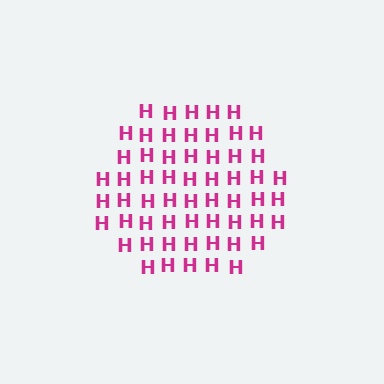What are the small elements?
The small elements are letter H's.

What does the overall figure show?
The overall figure shows a hexagon.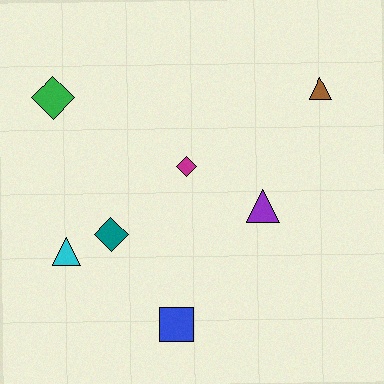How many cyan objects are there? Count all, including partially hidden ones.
There is 1 cyan object.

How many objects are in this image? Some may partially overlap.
There are 7 objects.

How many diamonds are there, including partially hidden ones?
There are 3 diamonds.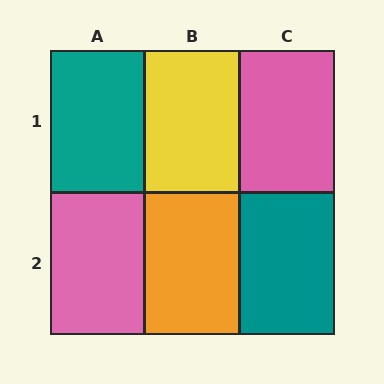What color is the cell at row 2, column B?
Orange.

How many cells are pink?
2 cells are pink.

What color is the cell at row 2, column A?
Pink.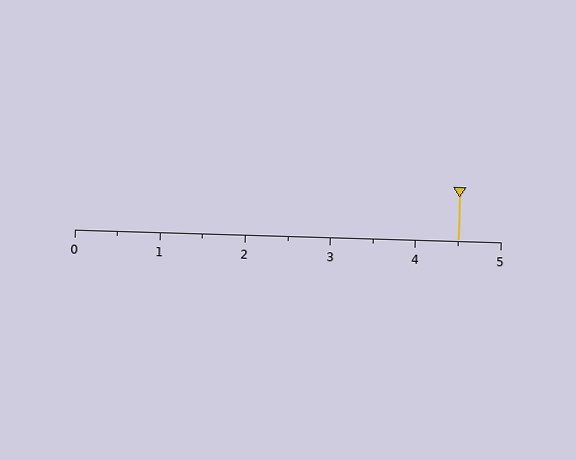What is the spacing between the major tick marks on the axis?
The major ticks are spaced 1 apart.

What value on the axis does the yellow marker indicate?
The marker indicates approximately 4.5.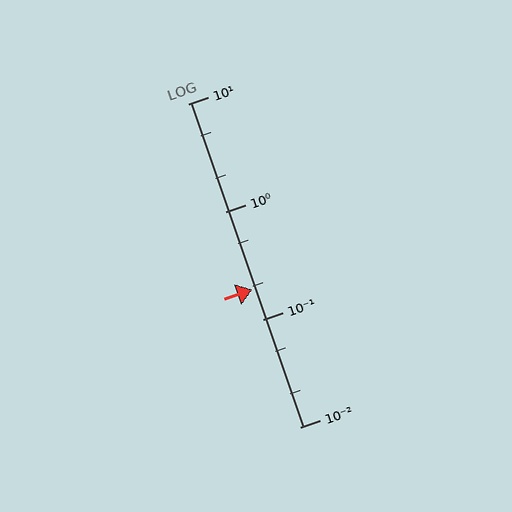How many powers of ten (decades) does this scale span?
The scale spans 3 decades, from 0.01 to 10.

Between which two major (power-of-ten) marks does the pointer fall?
The pointer is between 0.1 and 1.